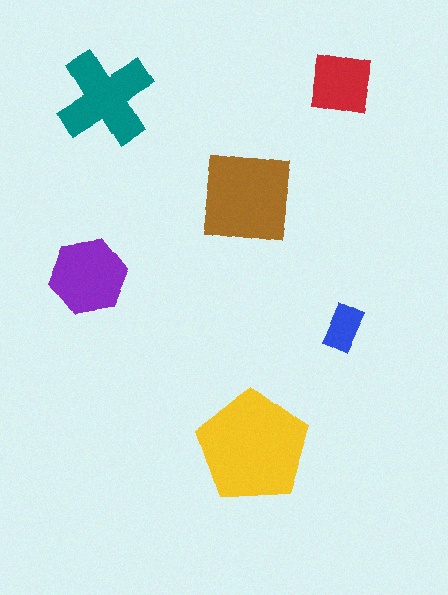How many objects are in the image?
There are 6 objects in the image.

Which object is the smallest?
The blue rectangle.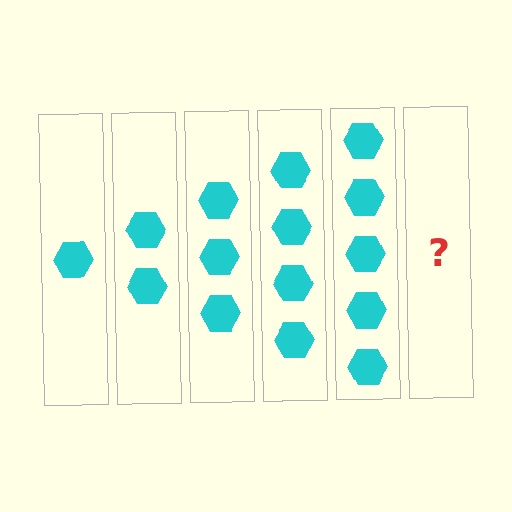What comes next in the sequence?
The next element should be 6 hexagons.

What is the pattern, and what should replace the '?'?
The pattern is that each step adds one more hexagon. The '?' should be 6 hexagons.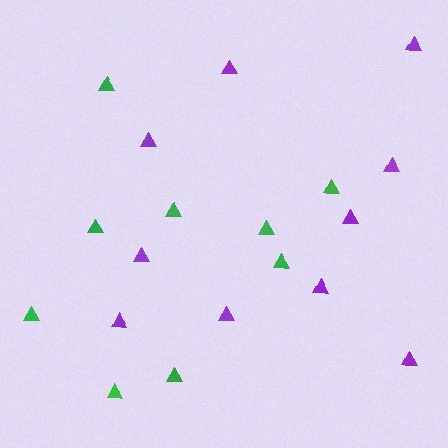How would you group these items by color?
There are 2 groups: one group of purple triangles (10) and one group of green triangles (9).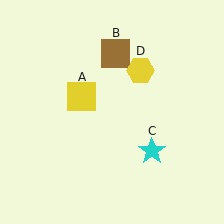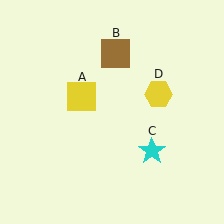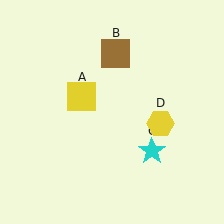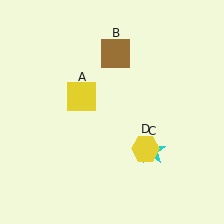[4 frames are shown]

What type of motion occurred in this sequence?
The yellow hexagon (object D) rotated clockwise around the center of the scene.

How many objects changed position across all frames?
1 object changed position: yellow hexagon (object D).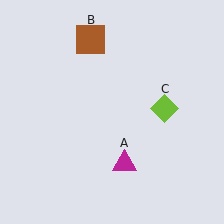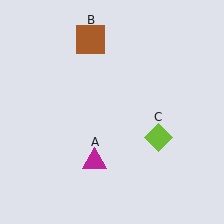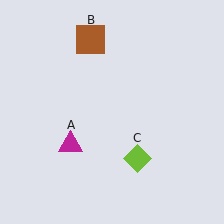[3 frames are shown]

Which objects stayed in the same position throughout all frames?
Brown square (object B) remained stationary.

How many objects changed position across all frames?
2 objects changed position: magenta triangle (object A), lime diamond (object C).